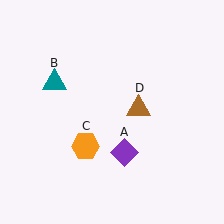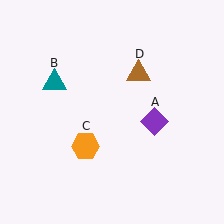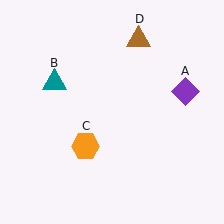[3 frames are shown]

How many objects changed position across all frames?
2 objects changed position: purple diamond (object A), brown triangle (object D).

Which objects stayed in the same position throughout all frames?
Teal triangle (object B) and orange hexagon (object C) remained stationary.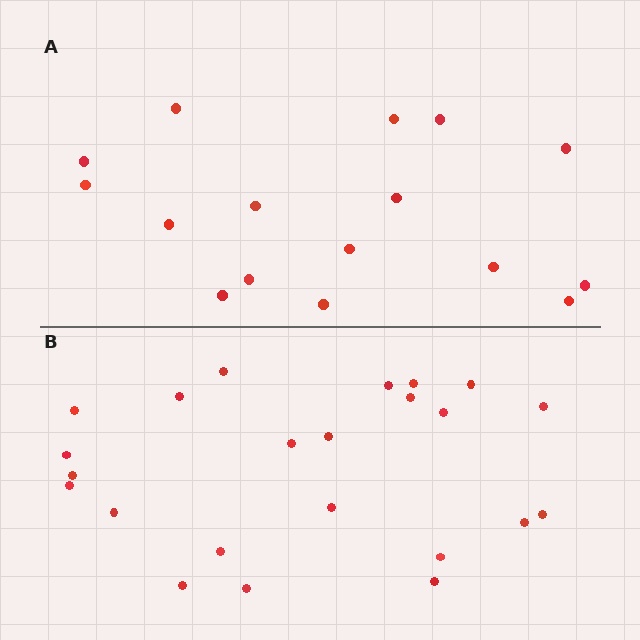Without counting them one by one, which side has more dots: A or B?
Region B (the bottom region) has more dots.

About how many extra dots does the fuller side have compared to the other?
Region B has roughly 8 or so more dots than region A.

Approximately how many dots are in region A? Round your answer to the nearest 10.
About 20 dots. (The exact count is 16, which rounds to 20.)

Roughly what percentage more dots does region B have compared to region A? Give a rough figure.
About 45% more.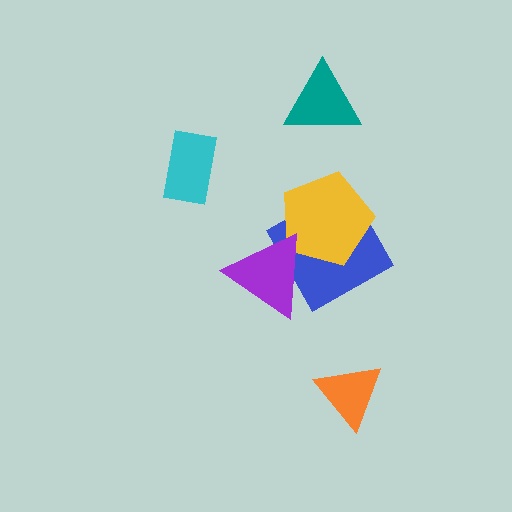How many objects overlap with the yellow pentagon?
2 objects overlap with the yellow pentagon.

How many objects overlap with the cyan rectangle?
0 objects overlap with the cyan rectangle.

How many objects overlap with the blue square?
2 objects overlap with the blue square.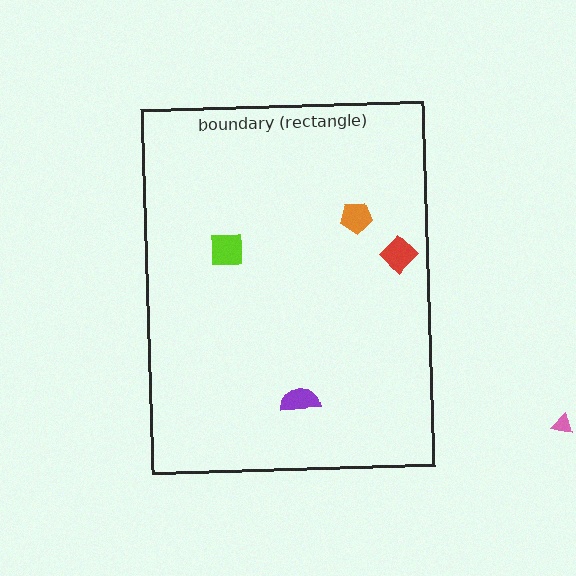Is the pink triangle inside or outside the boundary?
Outside.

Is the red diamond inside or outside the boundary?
Inside.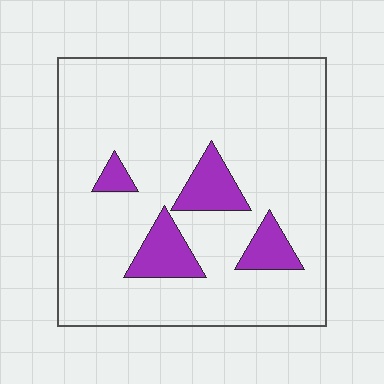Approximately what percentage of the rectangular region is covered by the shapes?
Approximately 15%.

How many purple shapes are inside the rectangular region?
4.